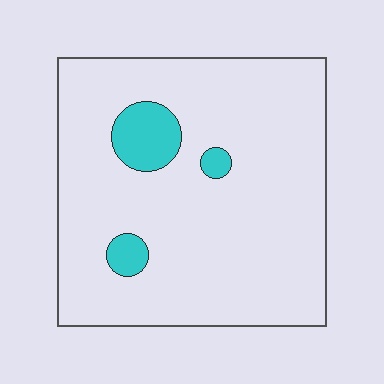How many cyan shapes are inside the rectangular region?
3.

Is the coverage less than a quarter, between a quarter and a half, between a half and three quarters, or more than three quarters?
Less than a quarter.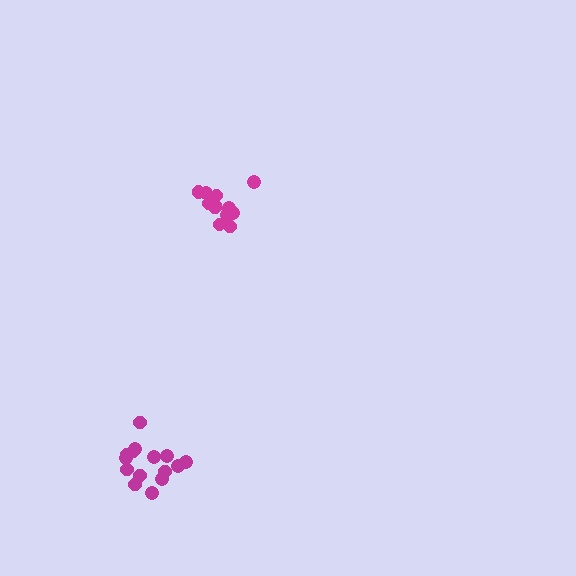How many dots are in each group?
Group 1: 16 dots, Group 2: 12 dots (28 total).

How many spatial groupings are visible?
There are 2 spatial groupings.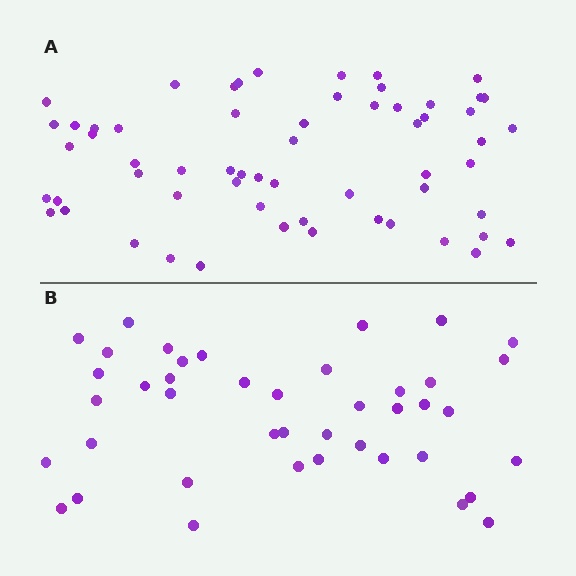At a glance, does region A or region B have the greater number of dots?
Region A (the top region) has more dots.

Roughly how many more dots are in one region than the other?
Region A has approximately 20 more dots than region B.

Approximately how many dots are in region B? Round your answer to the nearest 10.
About 40 dots. (The exact count is 42, which rounds to 40.)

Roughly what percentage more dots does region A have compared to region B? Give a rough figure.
About 45% more.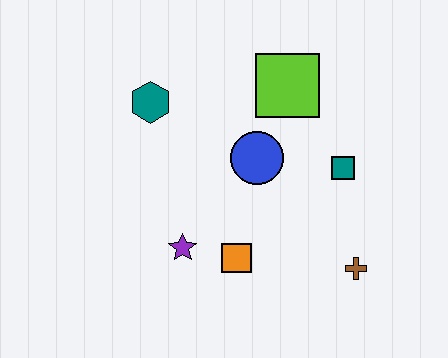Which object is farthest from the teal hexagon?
The brown cross is farthest from the teal hexagon.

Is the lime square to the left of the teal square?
Yes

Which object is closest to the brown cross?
The teal square is closest to the brown cross.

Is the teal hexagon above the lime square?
No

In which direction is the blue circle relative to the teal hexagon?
The blue circle is to the right of the teal hexagon.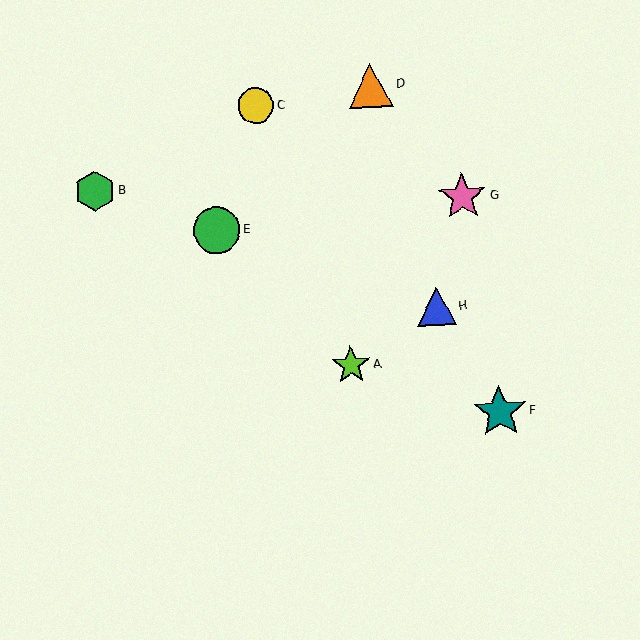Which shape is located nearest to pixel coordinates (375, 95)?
The orange triangle (labeled D) at (370, 85) is nearest to that location.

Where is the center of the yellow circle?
The center of the yellow circle is at (256, 106).